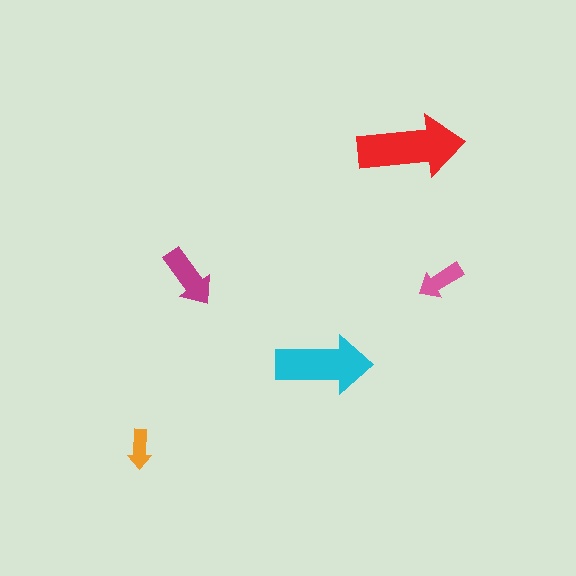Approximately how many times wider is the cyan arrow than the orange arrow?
About 2.5 times wider.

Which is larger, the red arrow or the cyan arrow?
The red one.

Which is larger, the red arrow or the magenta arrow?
The red one.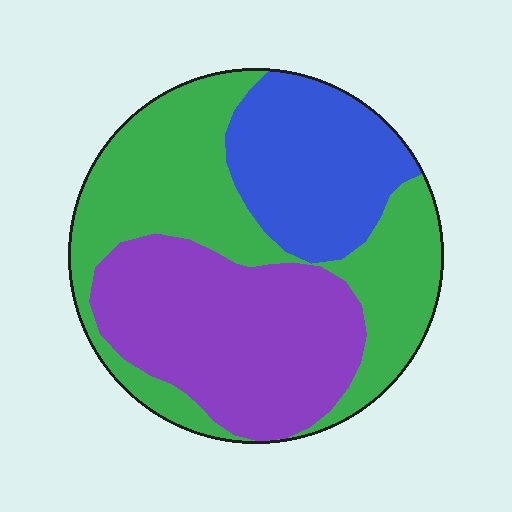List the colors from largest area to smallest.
From largest to smallest: green, purple, blue.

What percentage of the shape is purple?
Purple takes up between a third and a half of the shape.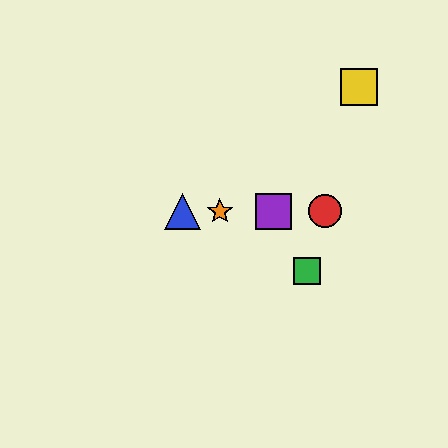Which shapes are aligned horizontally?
The red circle, the blue triangle, the purple square, the orange star are aligned horizontally.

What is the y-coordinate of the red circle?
The red circle is at y≈211.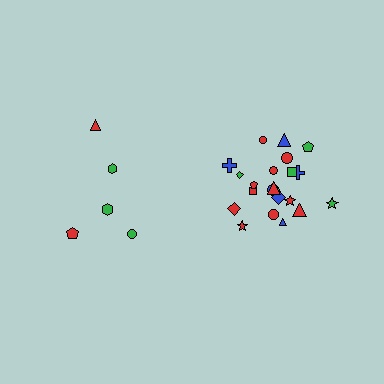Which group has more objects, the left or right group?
The right group.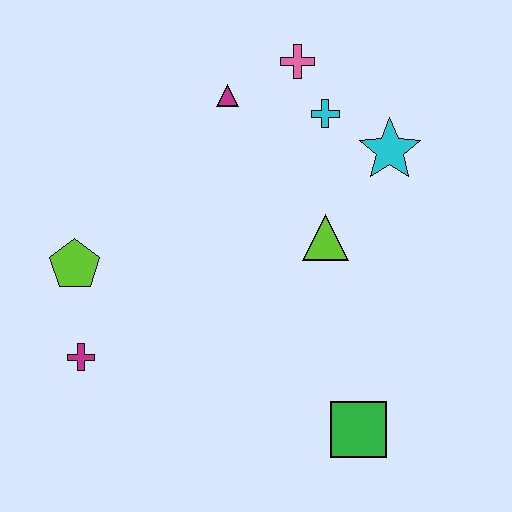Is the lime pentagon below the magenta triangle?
Yes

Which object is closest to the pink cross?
The cyan cross is closest to the pink cross.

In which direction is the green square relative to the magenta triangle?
The green square is below the magenta triangle.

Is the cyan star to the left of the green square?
No